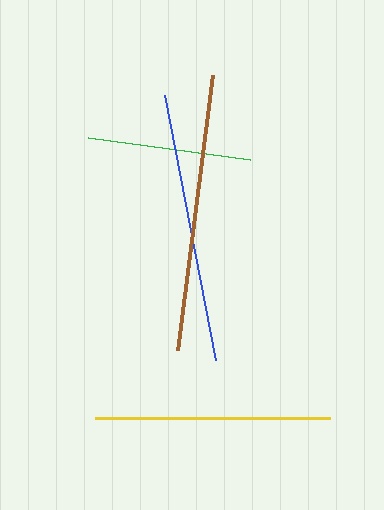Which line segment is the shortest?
The green line is the shortest at approximately 163 pixels.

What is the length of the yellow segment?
The yellow segment is approximately 234 pixels long.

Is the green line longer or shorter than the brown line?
The brown line is longer than the green line.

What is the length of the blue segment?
The blue segment is approximately 270 pixels long.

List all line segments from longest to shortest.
From longest to shortest: brown, blue, yellow, green.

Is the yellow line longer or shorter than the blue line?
The blue line is longer than the yellow line.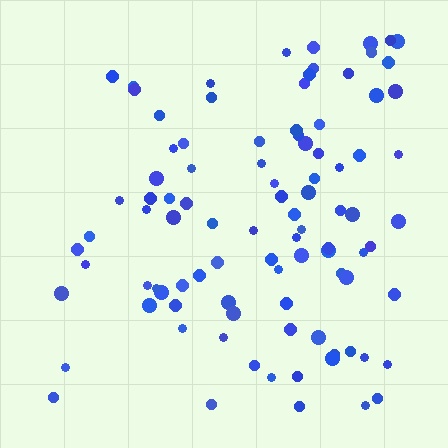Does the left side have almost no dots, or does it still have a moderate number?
Still a moderate number, just noticeably fewer than the right.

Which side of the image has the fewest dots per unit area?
The left.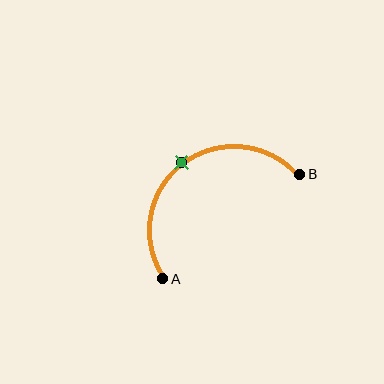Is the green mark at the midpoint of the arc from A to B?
Yes. The green mark lies on the arc at equal arc-length from both A and B — it is the arc midpoint.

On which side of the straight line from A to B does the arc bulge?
The arc bulges above and to the left of the straight line connecting A and B.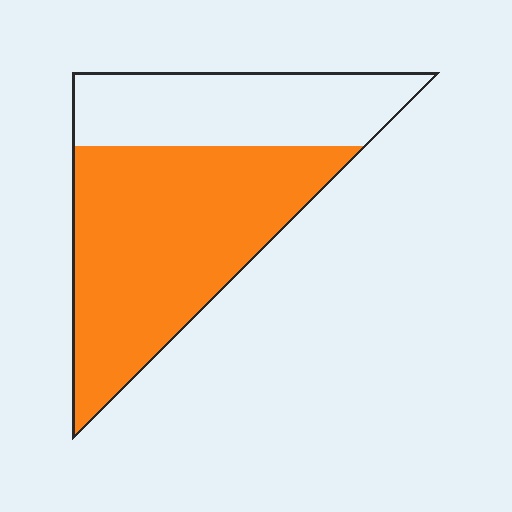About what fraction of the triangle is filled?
About five eighths (5/8).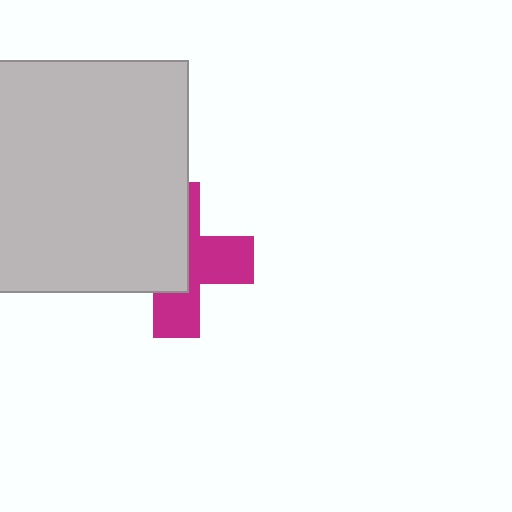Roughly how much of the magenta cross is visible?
About half of it is visible (roughly 46%).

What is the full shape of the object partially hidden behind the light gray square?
The partially hidden object is a magenta cross.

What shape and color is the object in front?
The object in front is a light gray square.